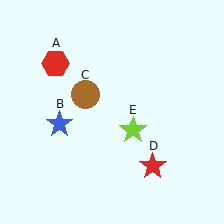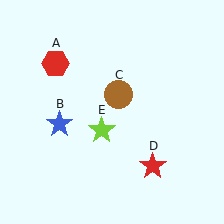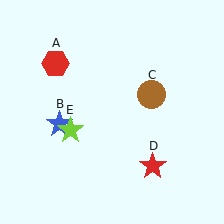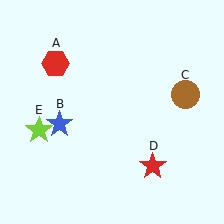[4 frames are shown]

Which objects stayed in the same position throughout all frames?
Red hexagon (object A) and blue star (object B) and red star (object D) remained stationary.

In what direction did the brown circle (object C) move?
The brown circle (object C) moved right.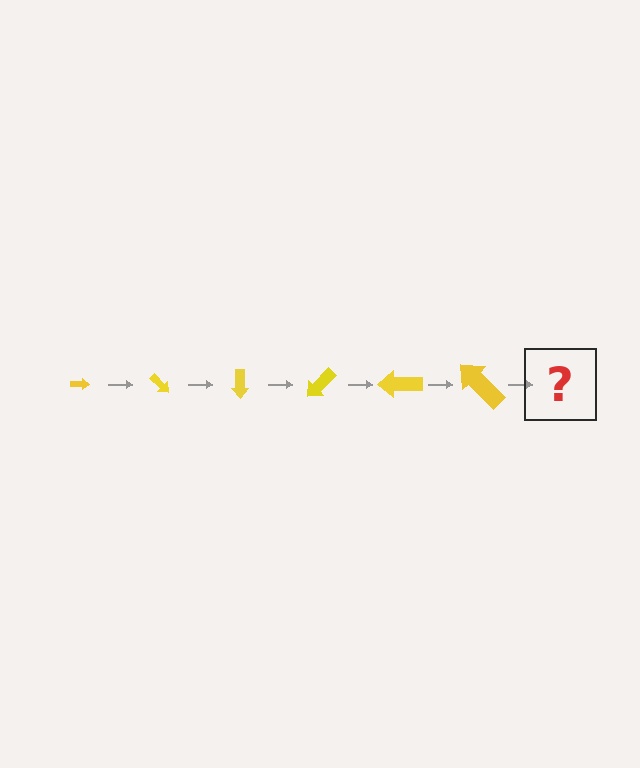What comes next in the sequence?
The next element should be an arrow, larger than the previous one and rotated 270 degrees from the start.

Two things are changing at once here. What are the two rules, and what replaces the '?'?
The two rules are that the arrow grows larger each step and it rotates 45 degrees each step. The '?' should be an arrow, larger than the previous one and rotated 270 degrees from the start.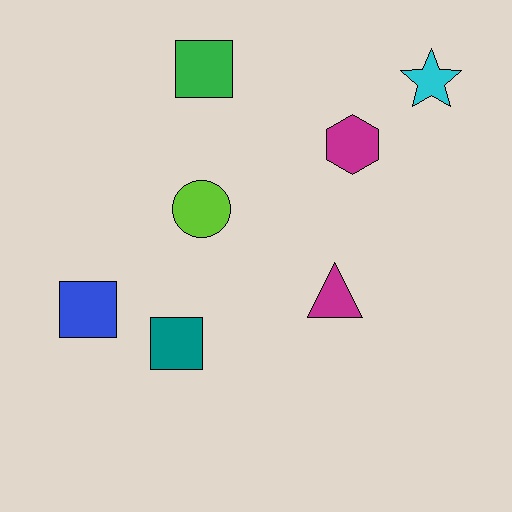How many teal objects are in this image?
There is 1 teal object.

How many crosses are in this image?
There are no crosses.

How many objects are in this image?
There are 7 objects.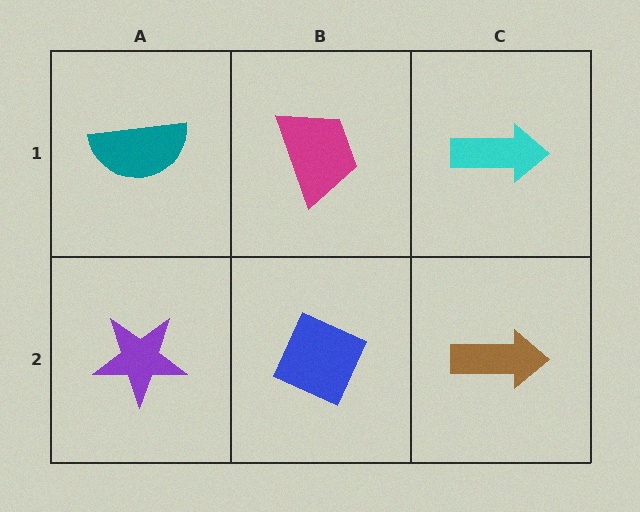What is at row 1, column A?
A teal semicircle.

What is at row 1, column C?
A cyan arrow.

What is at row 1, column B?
A magenta trapezoid.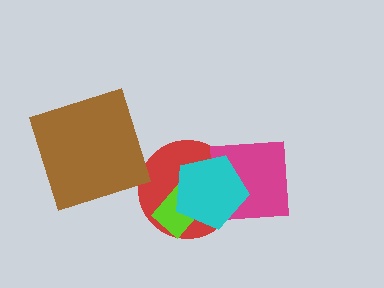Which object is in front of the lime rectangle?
The cyan pentagon is in front of the lime rectangle.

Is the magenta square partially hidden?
Yes, it is partially covered by another shape.